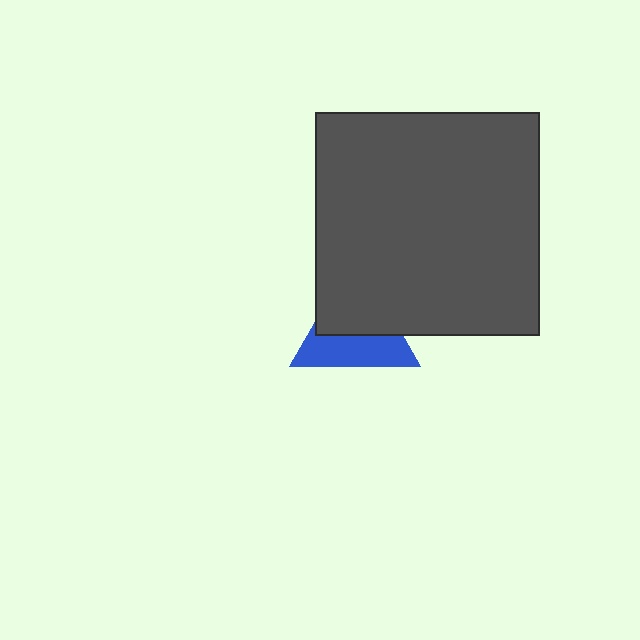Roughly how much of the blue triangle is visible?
About half of it is visible (roughly 48%).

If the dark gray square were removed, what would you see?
You would see the complete blue triangle.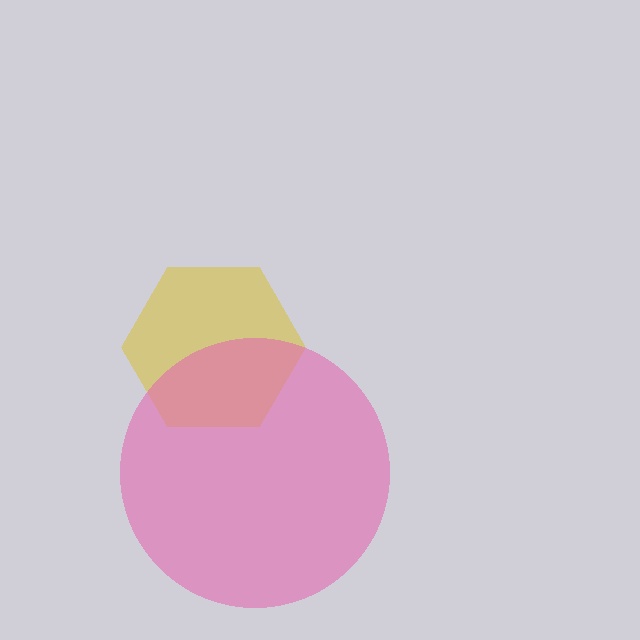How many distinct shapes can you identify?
There are 2 distinct shapes: a yellow hexagon, a pink circle.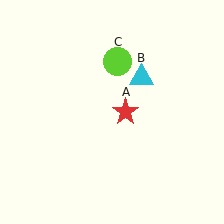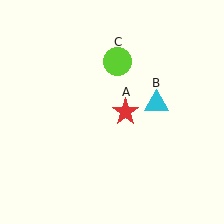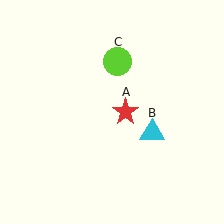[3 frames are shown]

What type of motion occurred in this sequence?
The cyan triangle (object B) rotated clockwise around the center of the scene.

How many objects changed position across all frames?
1 object changed position: cyan triangle (object B).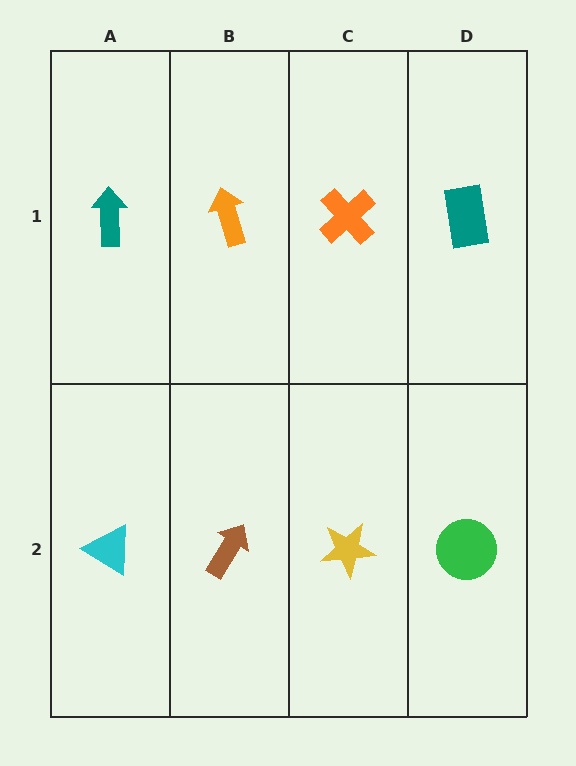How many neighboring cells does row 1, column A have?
2.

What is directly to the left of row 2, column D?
A yellow star.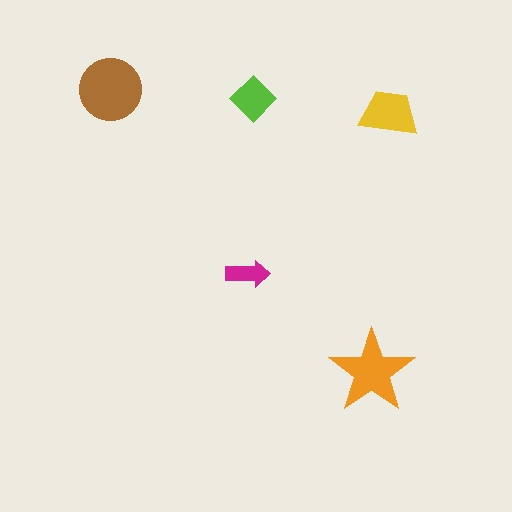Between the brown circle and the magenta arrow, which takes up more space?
The brown circle.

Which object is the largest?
The brown circle.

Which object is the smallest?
The magenta arrow.